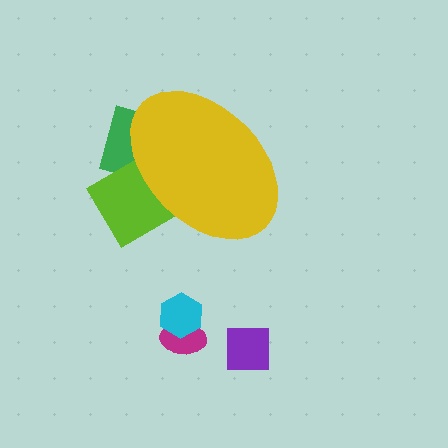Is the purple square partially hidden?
No, the purple square is fully visible.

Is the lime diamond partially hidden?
Yes, the lime diamond is partially hidden behind the yellow ellipse.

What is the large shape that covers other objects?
A yellow ellipse.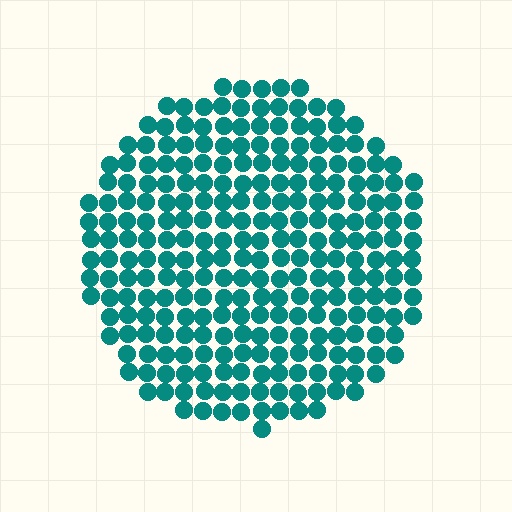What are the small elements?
The small elements are circles.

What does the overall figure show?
The overall figure shows a circle.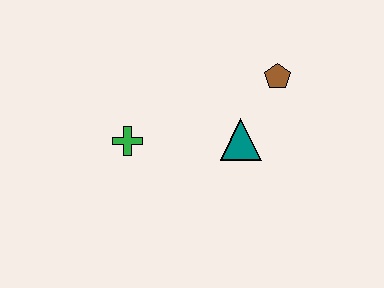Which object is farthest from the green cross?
The brown pentagon is farthest from the green cross.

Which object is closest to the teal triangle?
The brown pentagon is closest to the teal triangle.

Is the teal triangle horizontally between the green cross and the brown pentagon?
Yes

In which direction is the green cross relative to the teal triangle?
The green cross is to the left of the teal triangle.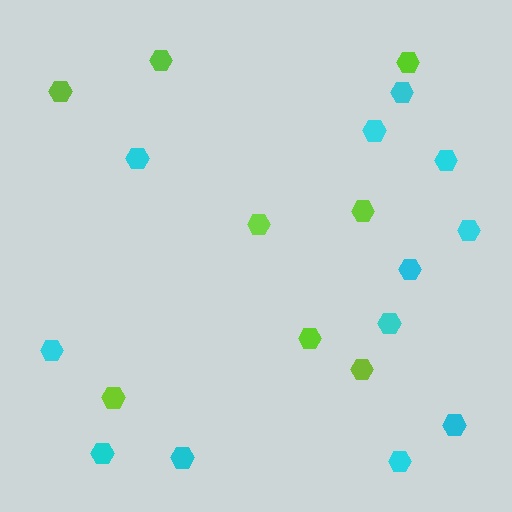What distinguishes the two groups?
There are 2 groups: one group of cyan hexagons (12) and one group of lime hexagons (8).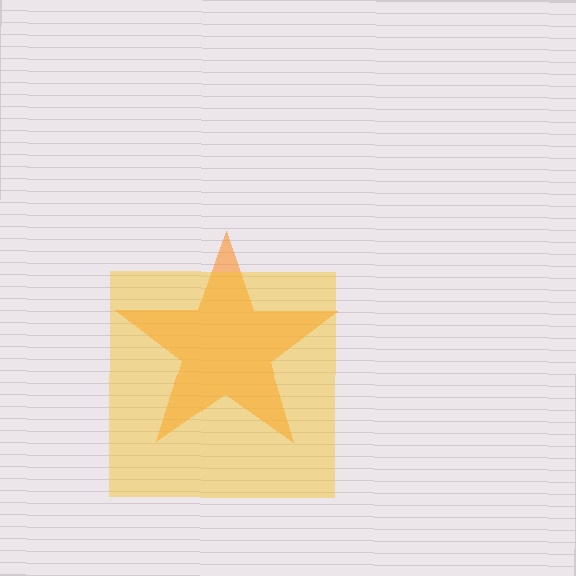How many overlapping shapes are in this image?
There are 2 overlapping shapes in the image.